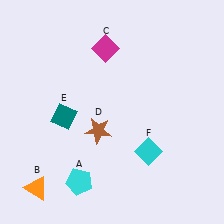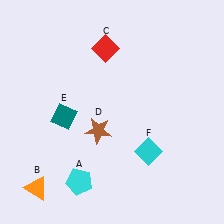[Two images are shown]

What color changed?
The diamond (C) changed from magenta in Image 1 to red in Image 2.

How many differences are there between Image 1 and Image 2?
There is 1 difference between the two images.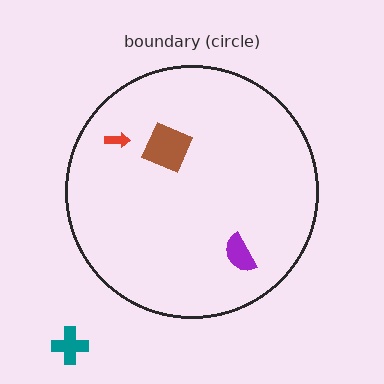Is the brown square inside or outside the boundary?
Inside.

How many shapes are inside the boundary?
3 inside, 1 outside.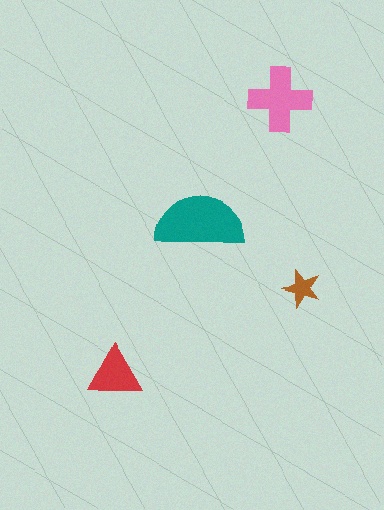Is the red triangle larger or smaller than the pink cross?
Smaller.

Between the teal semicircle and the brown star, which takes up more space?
The teal semicircle.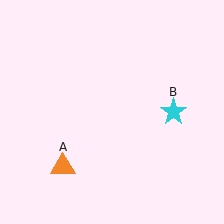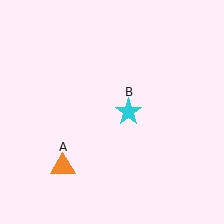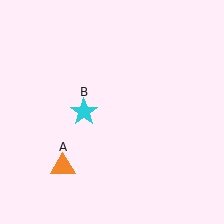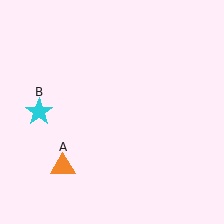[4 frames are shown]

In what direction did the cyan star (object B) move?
The cyan star (object B) moved left.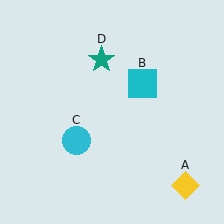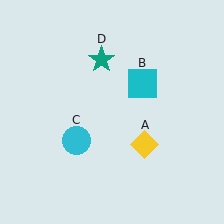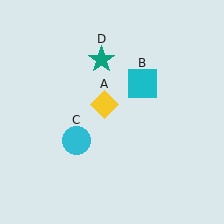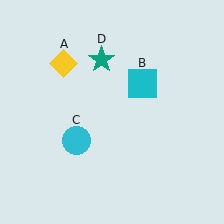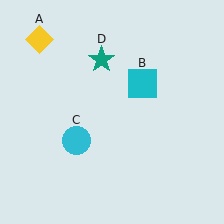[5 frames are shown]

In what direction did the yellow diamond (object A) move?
The yellow diamond (object A) moved up and to the left.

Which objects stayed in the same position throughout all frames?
Cyan square (object B) and cyan circle (object C) and teal star (object D) remained stationary.